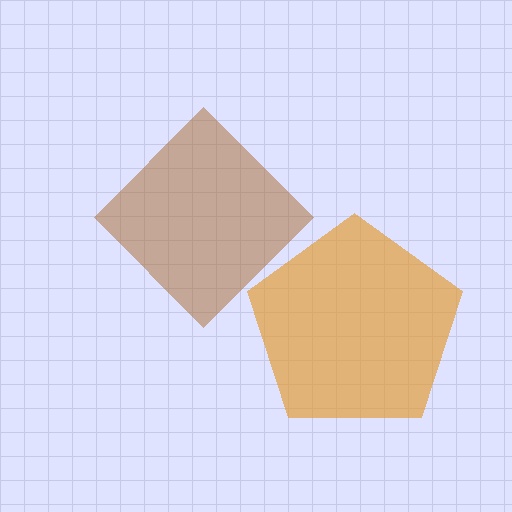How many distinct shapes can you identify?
There are 2 distinct shapes: an orange pentagon, a brown diamond.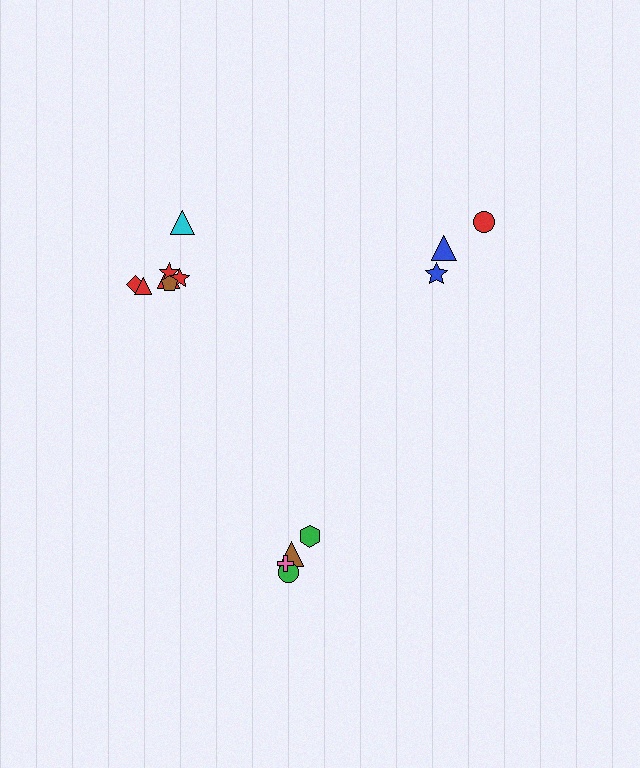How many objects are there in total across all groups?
There are 14 objects.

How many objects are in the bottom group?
There are 4 objects.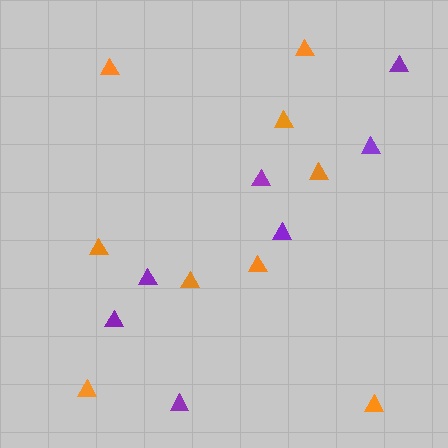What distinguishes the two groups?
There are 2 groups: one group of purple triangles (7) and one group of orange triangles (9).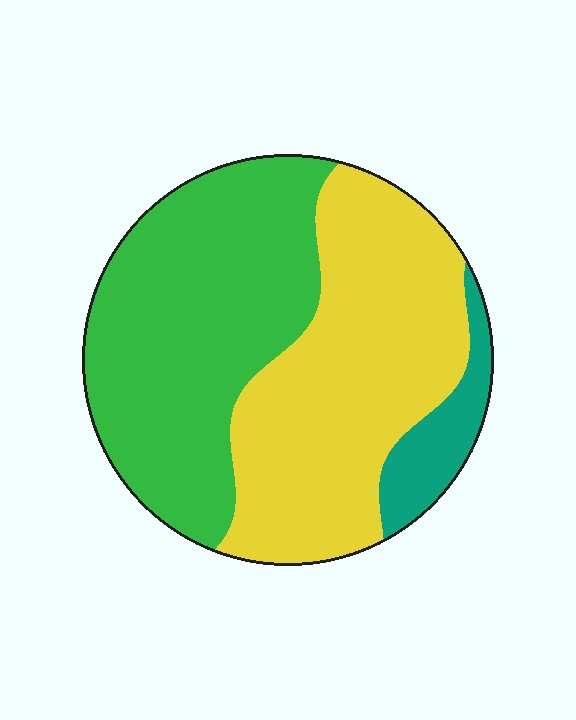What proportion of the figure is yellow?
Yellow covers roughly 45% of the figure.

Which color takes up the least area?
Teal, at roughly 10%.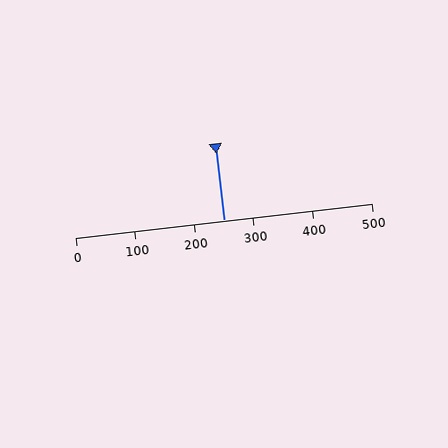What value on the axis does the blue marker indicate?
The marker indicates approximately 250.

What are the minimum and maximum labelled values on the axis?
The axis runs from 0 to 500.